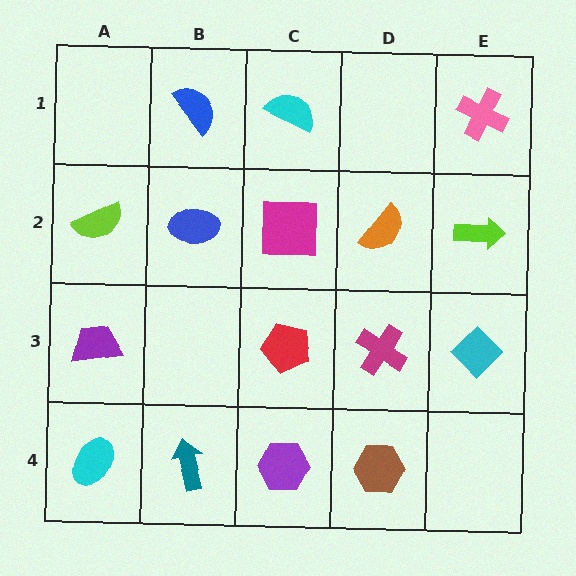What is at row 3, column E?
A cyan diamond.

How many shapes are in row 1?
3 shapes.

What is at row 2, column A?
A lime semicircle.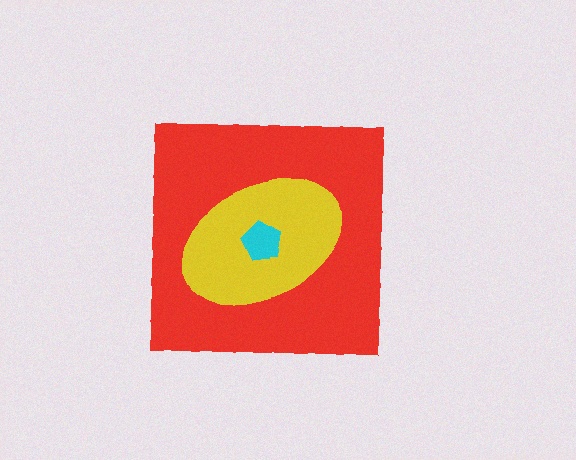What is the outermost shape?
The red square.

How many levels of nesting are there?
3.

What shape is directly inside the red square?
The yellow ellipse.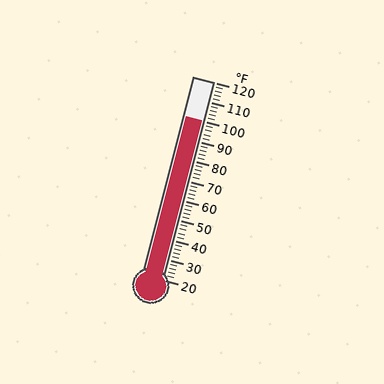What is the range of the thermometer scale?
The thermometer scale ranges from 20°F to 120°F.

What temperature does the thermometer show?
The thermometer shows approximately 100°F.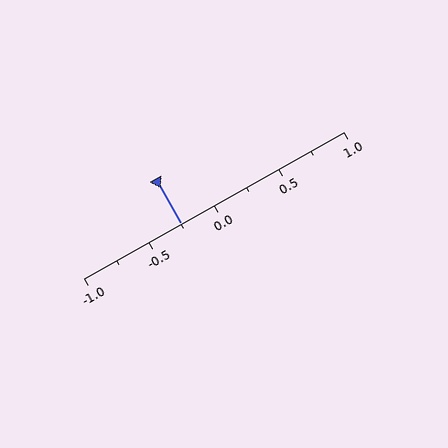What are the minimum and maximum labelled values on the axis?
The axis runs from -1.0 to 1.0.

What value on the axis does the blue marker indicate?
The marker indicates approximately -0.25.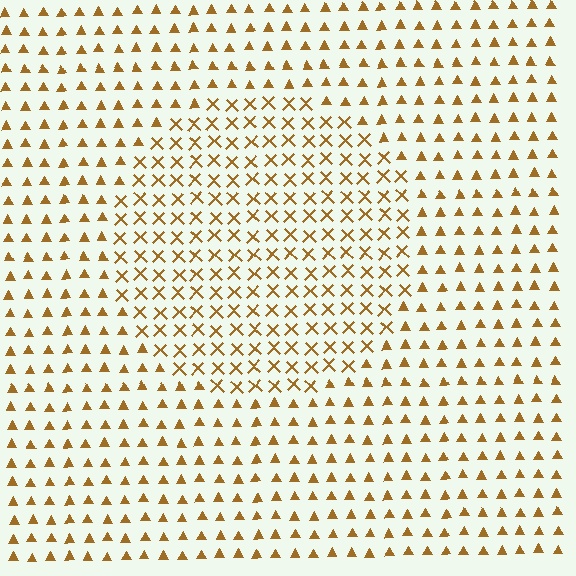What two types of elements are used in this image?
The image uses X marks inside the circle region and triangles outside it.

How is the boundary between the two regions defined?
The boundary is defined by a change in element shape: X marks inside vs. triangles outside. All elements share the same color and spacing.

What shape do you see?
I see a circle.